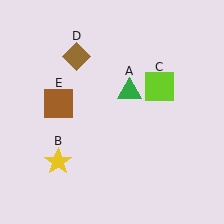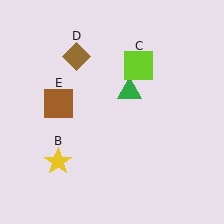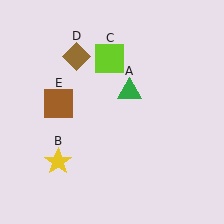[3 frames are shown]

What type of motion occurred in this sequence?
The lime square (object C) rotated counterclockwise around the center of the scene.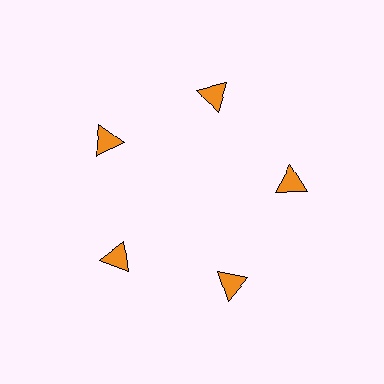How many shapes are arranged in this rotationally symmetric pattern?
There are 5 shapes, arranged in 5 groups of 1.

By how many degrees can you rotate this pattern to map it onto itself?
The pattern maps onto itself every 72 degrees of rotation.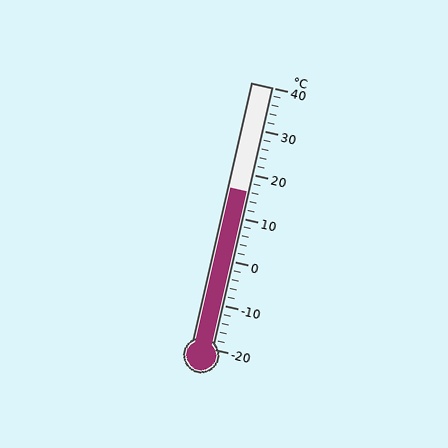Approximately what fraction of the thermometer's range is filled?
The thermometer is filled to approximately 60% of its range.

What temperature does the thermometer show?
The thermometer shows approximately 16°C.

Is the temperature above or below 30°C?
The temperature is below 30°C.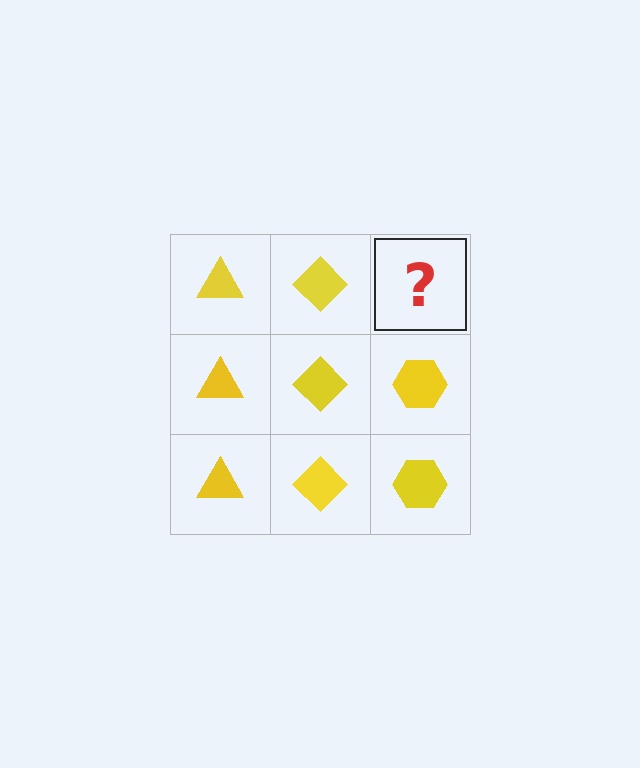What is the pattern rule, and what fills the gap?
The rule is that each column has a consistent shape. The gap should be filled with a yellow hexagon.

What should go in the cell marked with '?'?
The missing cell should contain a yellow hexagon.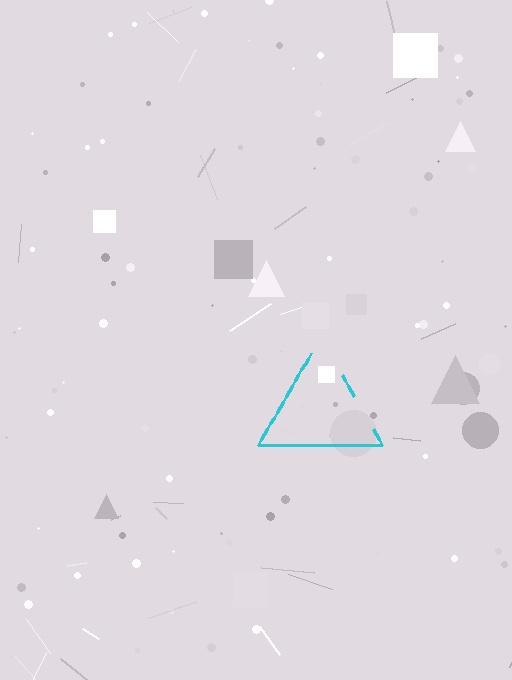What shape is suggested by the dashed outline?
The dashed outline suggests a triangle.